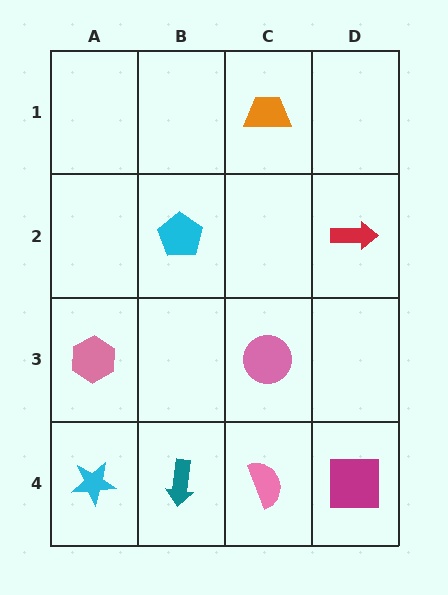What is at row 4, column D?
A magenta square.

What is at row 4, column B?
A teal arrow.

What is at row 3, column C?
A pink circle.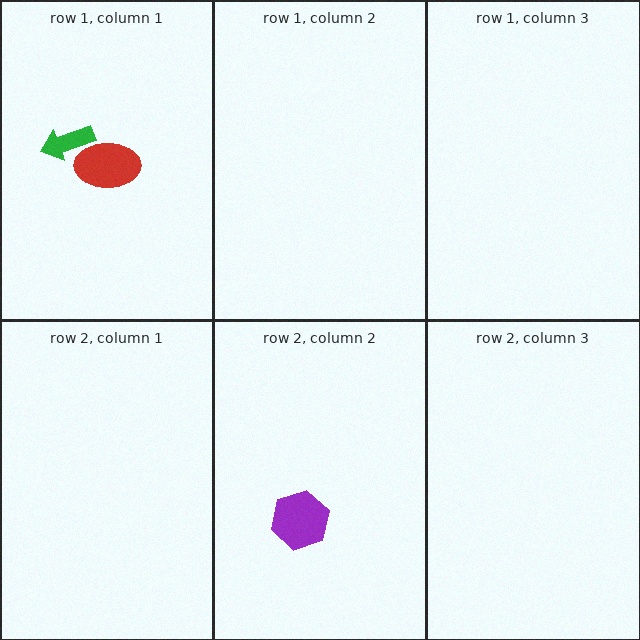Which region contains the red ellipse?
The row 1, column 1 region.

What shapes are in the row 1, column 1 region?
The green arrow, the red ellipse.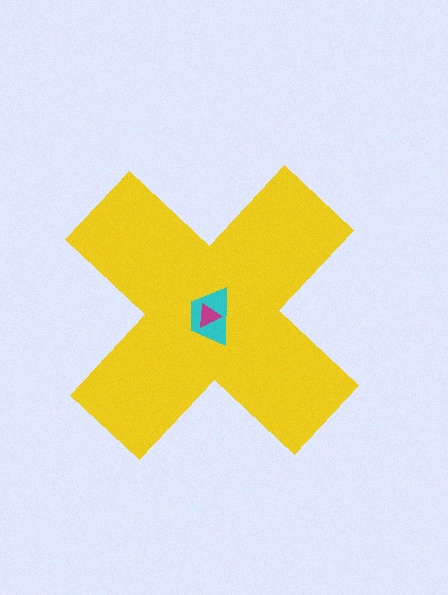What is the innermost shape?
The magenta triangle.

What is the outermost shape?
The yellow cross.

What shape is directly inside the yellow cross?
The cyan trapezoid.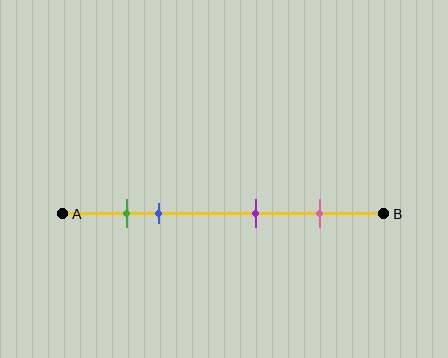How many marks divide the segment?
There are 4 marks dividing the segment.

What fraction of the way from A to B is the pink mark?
The pink mark is approximately 80% (0.8) of the way from A to B.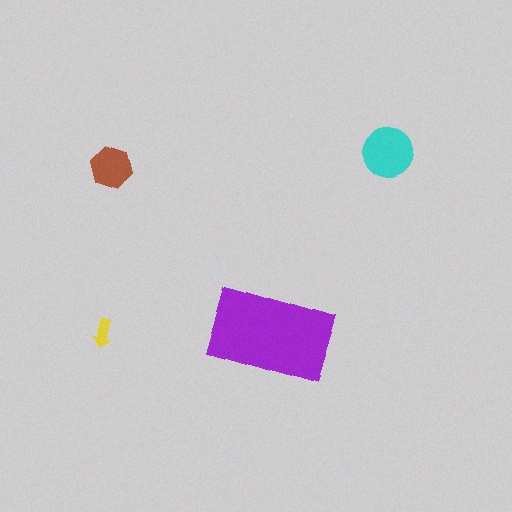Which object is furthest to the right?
The cyan circle is rightmost.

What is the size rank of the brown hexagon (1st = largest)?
3rd.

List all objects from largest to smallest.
The purple rectangle, the cyan circle, the brown hexagon, the yellow arrow.